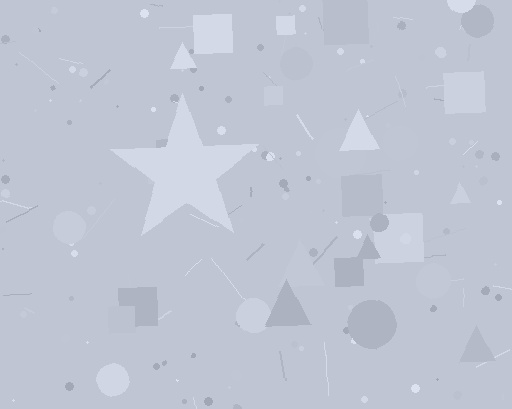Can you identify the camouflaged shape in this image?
The camouflaged shape is a star.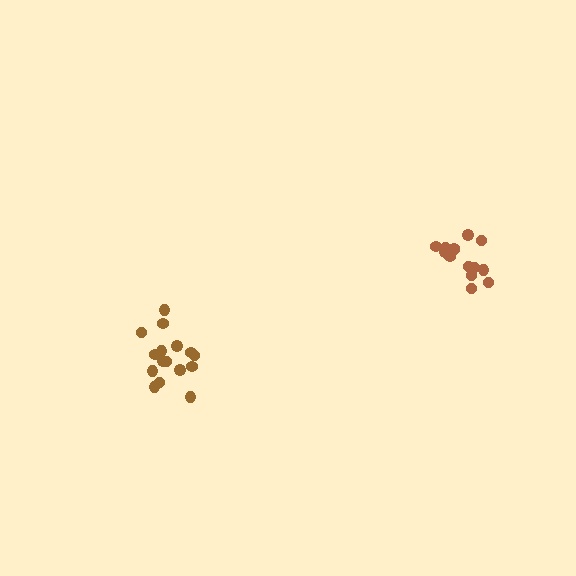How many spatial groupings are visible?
There are 2 spatial groupings.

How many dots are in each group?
Group 1: 16 dots, Group 2: 14 dots (30 total).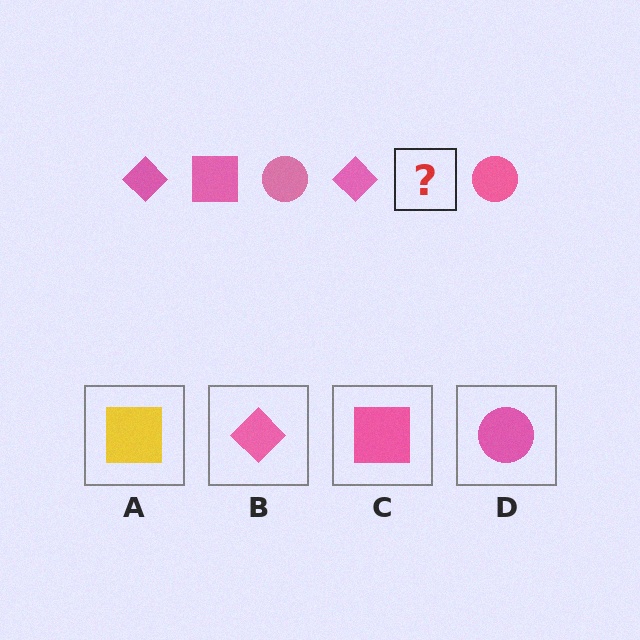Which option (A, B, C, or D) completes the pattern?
C.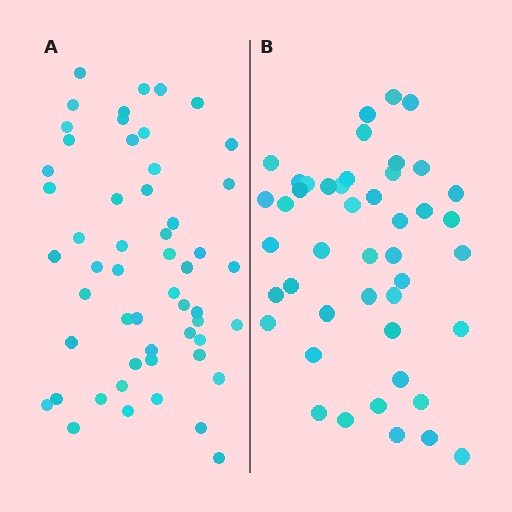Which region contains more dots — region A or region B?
Region A (the left region) has more dots.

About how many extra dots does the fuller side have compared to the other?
Region A has roughly 8 or so more dots than region B.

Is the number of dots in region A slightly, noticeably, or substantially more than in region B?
Region A has only slightly more — the two regions are fairly close. The ratio is roughly 1.2 to 1.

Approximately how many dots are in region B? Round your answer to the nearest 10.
About 40 dots. (The exact count is 45, which rounds to 40.)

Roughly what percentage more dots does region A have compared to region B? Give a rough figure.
About 20% more.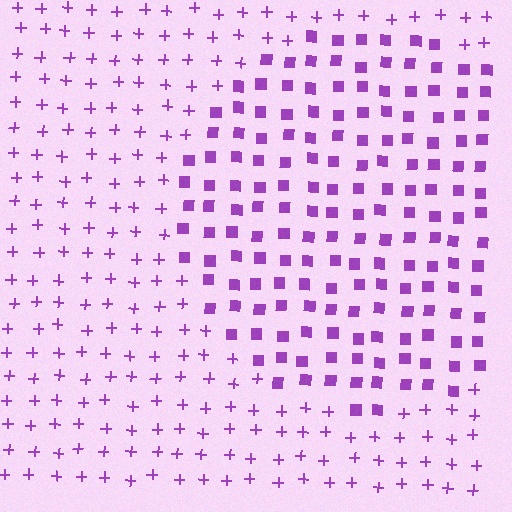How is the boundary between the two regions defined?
The boundary is defined by a change in element shape: squares inside vs. plus signs outside. All elements share the same color and spacing.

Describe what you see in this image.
The image is filled with small purple elements arranged in a uniform grid. A circle-shaped region contains squares, while the surrounding area contains plus signs. The boundary is defined purely by the change in element shape.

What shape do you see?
I see a circle.